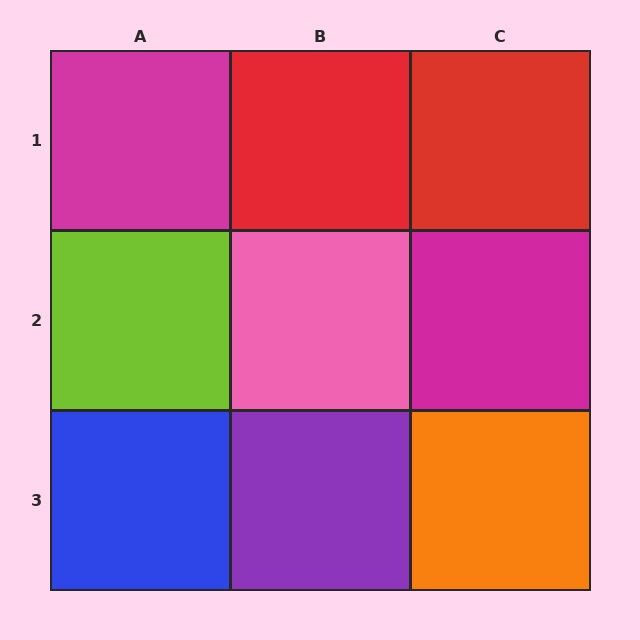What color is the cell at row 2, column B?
Pink.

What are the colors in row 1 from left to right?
Magenta, red, red.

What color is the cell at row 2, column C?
Magenta.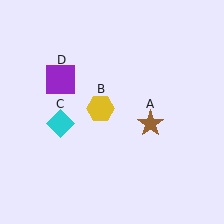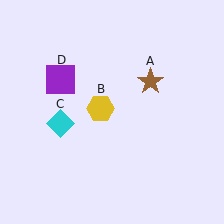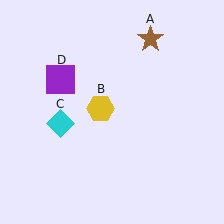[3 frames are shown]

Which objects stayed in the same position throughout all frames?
Yellow hexagon (object B) and cyan diamond (object C) and purple square (object D) remained stationary.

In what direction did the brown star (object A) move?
The brown star (object A) moved up.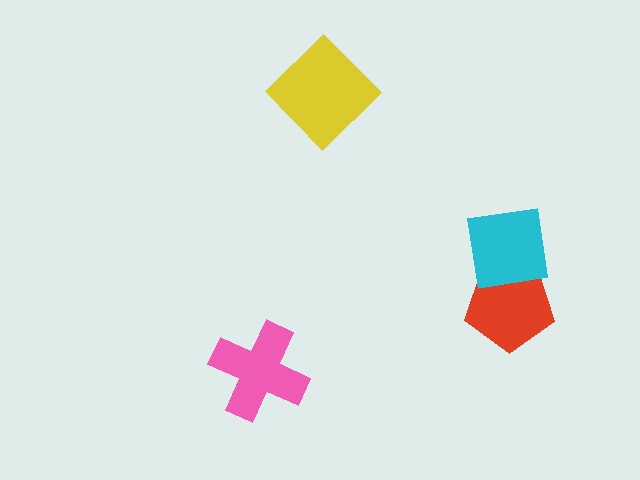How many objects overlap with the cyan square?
1 object overlaps with the cyan square.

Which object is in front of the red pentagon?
The cyan square is in front of the red pentagon.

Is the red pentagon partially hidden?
Yes, it is partially covered by another shape.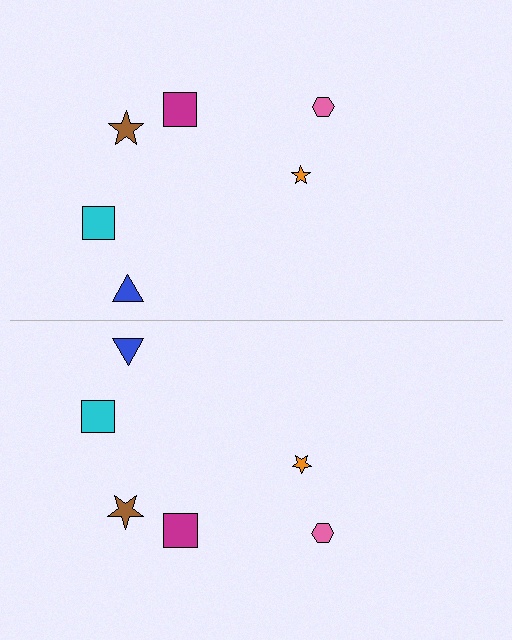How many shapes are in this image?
There are 12 shapes in this image.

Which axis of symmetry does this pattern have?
The pattern has a horizontal axis of symmetry running through the center of the image.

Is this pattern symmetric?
Yes, this pattern has bilateral (reflection) symmetry.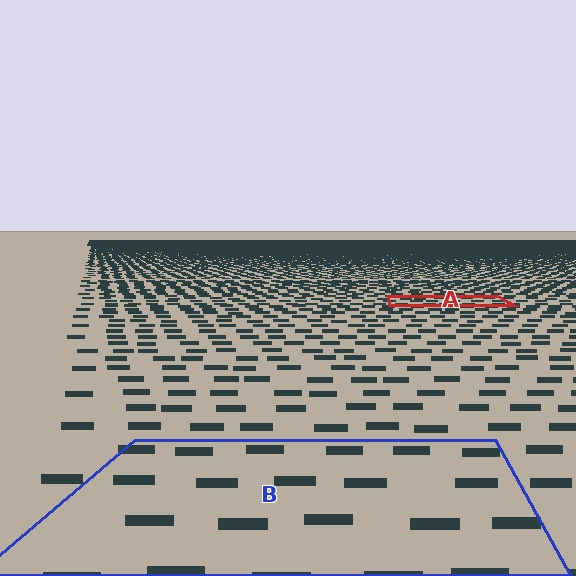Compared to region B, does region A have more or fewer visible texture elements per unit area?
Region A has more texture elements per unit area — they are packed more densely because it is farther away.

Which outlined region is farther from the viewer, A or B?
Region A is farther from the viewer — the texture elements inside it appear smaller and more densely packed.